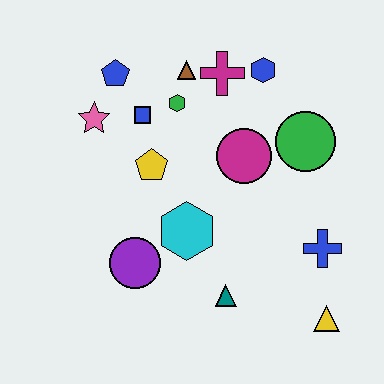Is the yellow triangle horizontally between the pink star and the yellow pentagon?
No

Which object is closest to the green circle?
The magenta circle is closest to the green circle.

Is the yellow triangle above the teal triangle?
No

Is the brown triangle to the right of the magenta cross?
No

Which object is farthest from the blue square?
The yellow triangle is farthest from the blue square.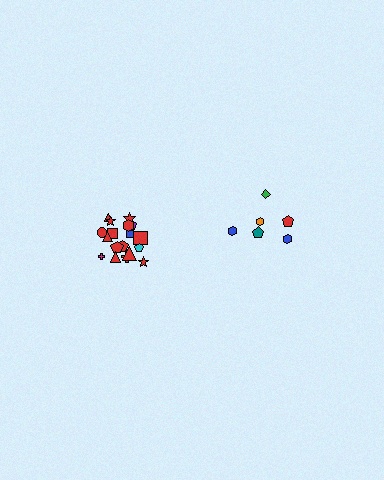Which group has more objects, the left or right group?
The left group.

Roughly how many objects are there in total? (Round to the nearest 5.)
Roughly 25 objects in total.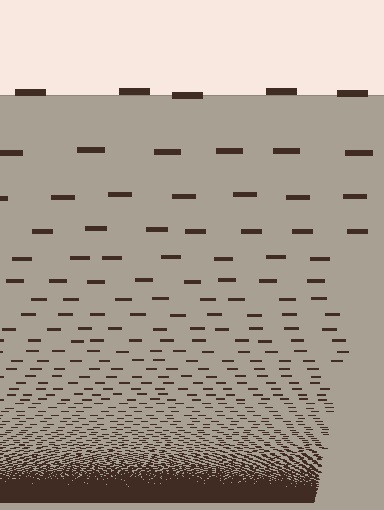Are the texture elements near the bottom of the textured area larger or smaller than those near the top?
Smaller. The gradient is inverted — elements near the bottom are smaller and denser.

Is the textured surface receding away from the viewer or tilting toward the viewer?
The surface appears to tilt toward the viewer. Texture elements get larger and sparser toward the top.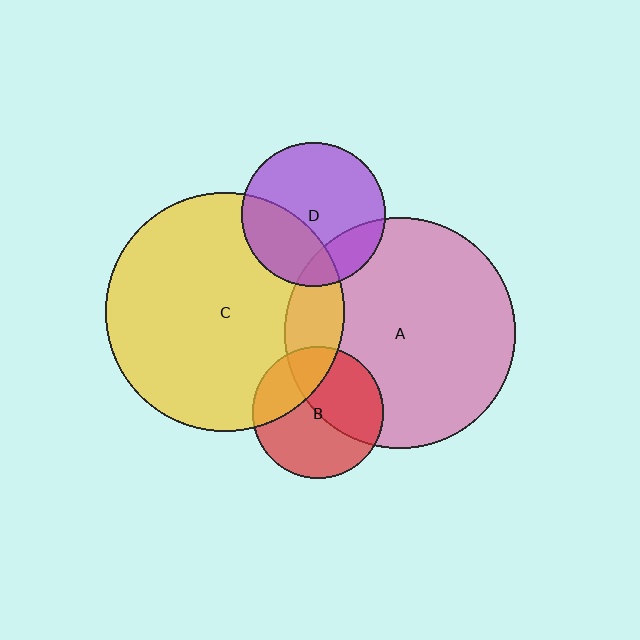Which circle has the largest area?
Circle C (yellow).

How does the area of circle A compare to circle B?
Approximately 3.1 times.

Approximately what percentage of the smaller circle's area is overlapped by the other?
Approximately 30%.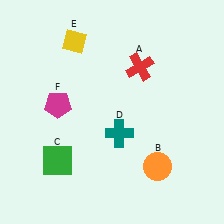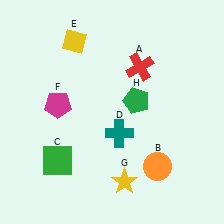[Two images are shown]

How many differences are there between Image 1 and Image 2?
There are 2 differences between the two images.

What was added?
A yellow star (G), a green pentagon (H) were added in Image 2.